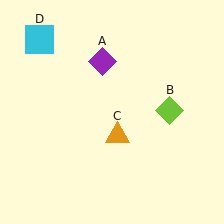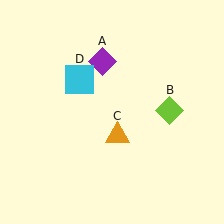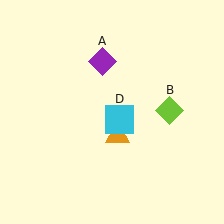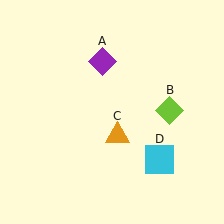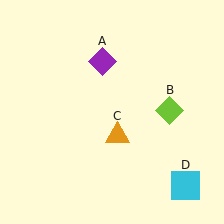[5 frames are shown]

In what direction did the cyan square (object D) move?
The cyan square (object D) moved down and to the right.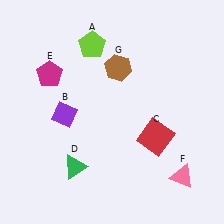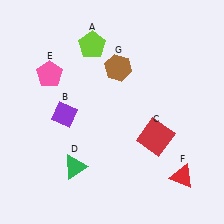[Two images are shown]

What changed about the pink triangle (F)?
In Image 1, F is pink. In Image 2, it changed to red.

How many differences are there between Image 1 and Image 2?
There are 2 differences between the two images.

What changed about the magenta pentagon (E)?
In Image 1, E is magenta. In Image 2, it changed to pink.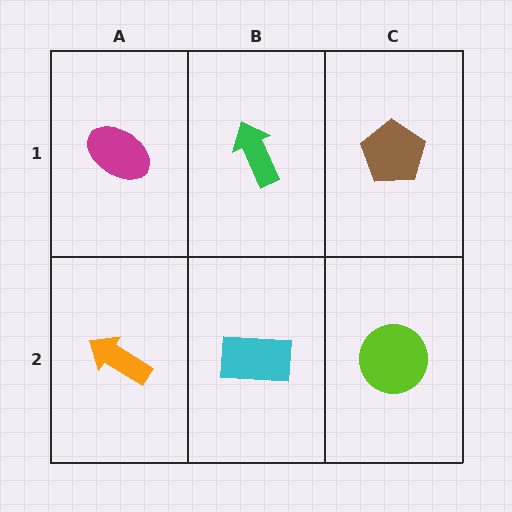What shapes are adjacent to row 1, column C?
A lime circle (row 2, column C), a green arrow (row 1, column B).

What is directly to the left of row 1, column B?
A magenta ellipse.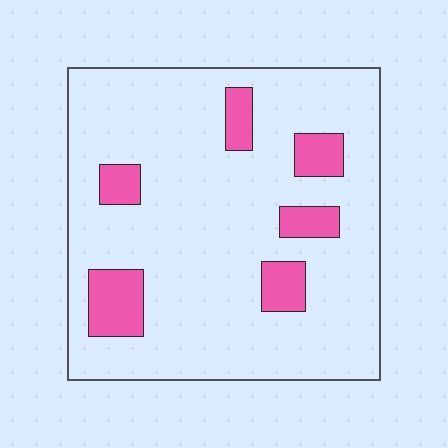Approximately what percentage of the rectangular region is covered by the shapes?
Approximately 15%.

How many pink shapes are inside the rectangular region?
6.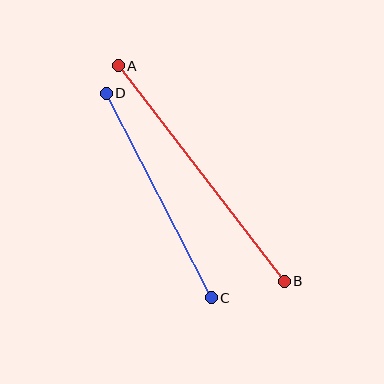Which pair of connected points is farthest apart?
Points A and B are farthest apart.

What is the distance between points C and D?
The distance is approximately 230 pixels.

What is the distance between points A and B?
The distance is approximately 272 pixels.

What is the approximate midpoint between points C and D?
The midpoint is at approximately (159, 195) pixels.